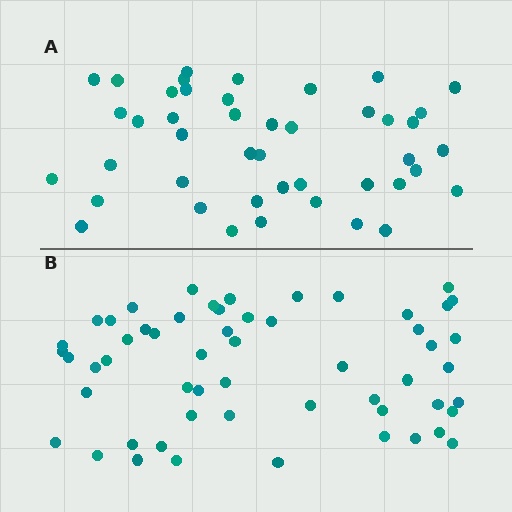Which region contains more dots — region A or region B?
Region B (the bottom region) has more dots.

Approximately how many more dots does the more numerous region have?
Region B has roughly 12 or so more dots than region A.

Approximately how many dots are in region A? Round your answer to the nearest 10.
About 40 dots. (The exact count is 44, which rounds to 40.)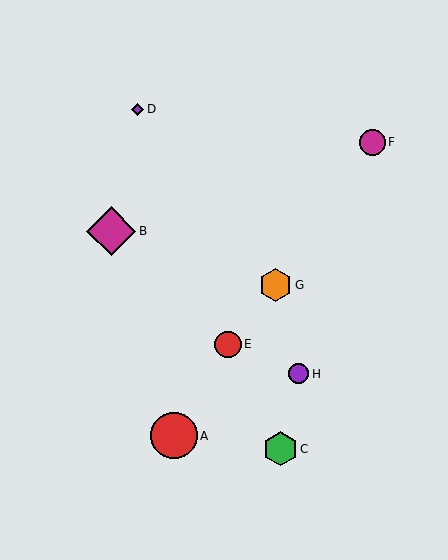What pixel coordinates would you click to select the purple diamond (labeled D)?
Click at (137, 109) to select the purple diamond D.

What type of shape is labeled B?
Shape B is a magenta diamond.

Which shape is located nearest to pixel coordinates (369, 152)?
The magenta circle (labeled F) at (372, 142) is nearest to that location.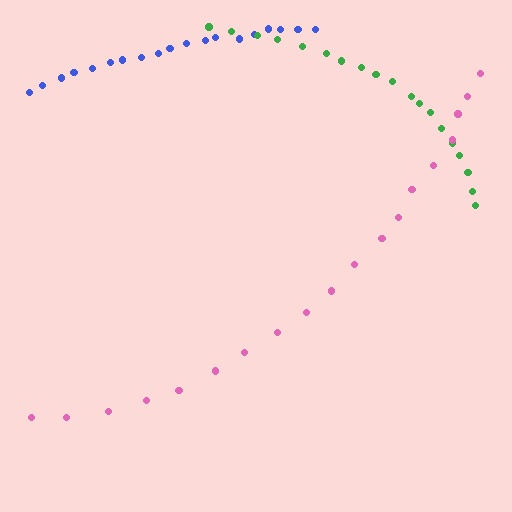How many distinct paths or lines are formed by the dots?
There are 3 distinct paths.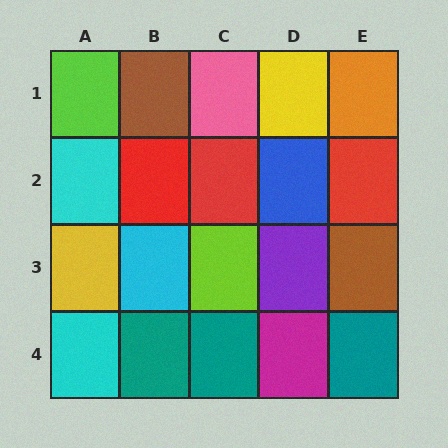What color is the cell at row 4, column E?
Teal.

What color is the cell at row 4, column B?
Teal.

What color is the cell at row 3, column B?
Cyan.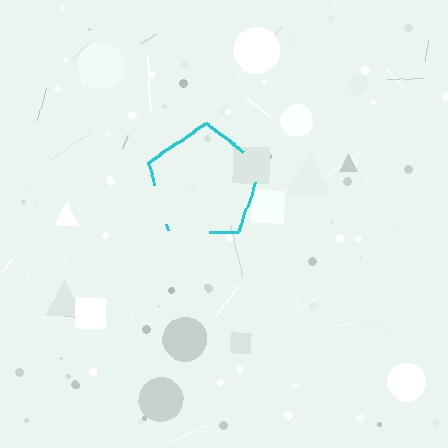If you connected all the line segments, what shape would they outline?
They would outline a pentagon.